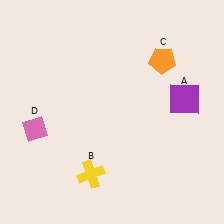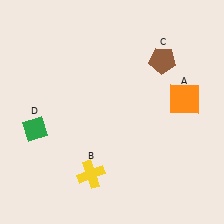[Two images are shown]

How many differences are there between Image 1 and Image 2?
There are 3 differences between the two images.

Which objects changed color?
A changed from purple to orange. C changed from orange to brown. D changed from pink to green.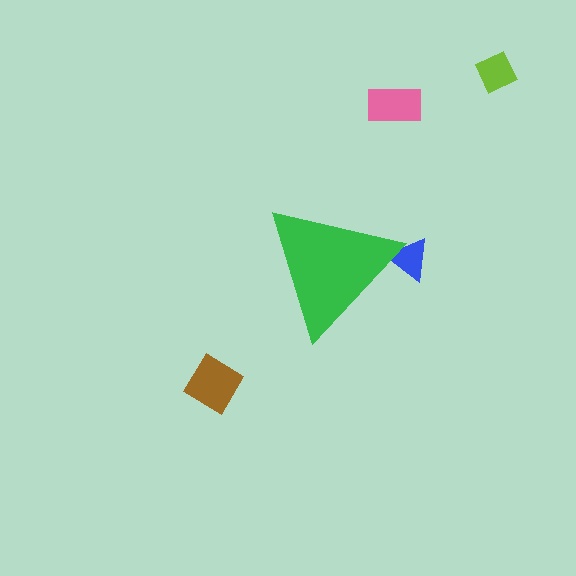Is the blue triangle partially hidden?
Yes, the blue triangle is partially hidden behind the green triangle.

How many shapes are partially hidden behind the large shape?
1 shape is partially hidden.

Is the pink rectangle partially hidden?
No, the pink rectangle is fully visible.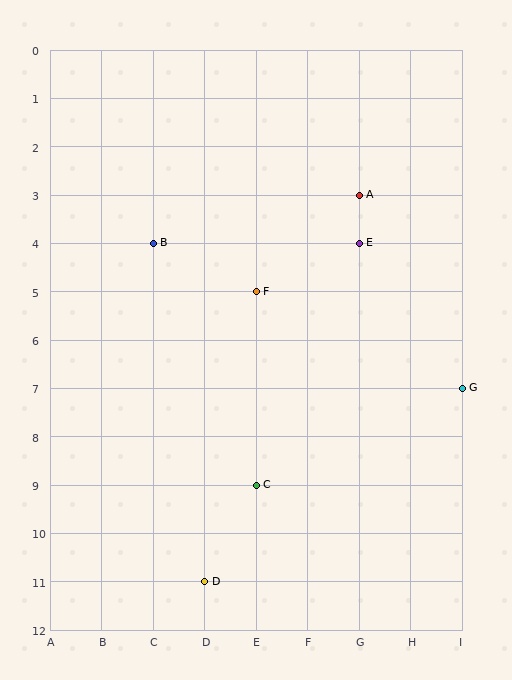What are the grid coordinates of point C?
Point C is at grid coordinates (E, 9).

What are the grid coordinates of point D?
Point D is at grid coordinates (D, 11).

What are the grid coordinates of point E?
Point E is at grid coordinates (G, 4).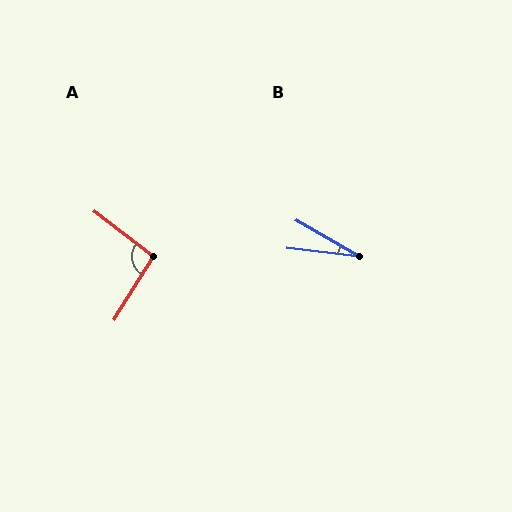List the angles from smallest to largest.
B (23°), A (95°).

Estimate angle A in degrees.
Approximately 95 degrees.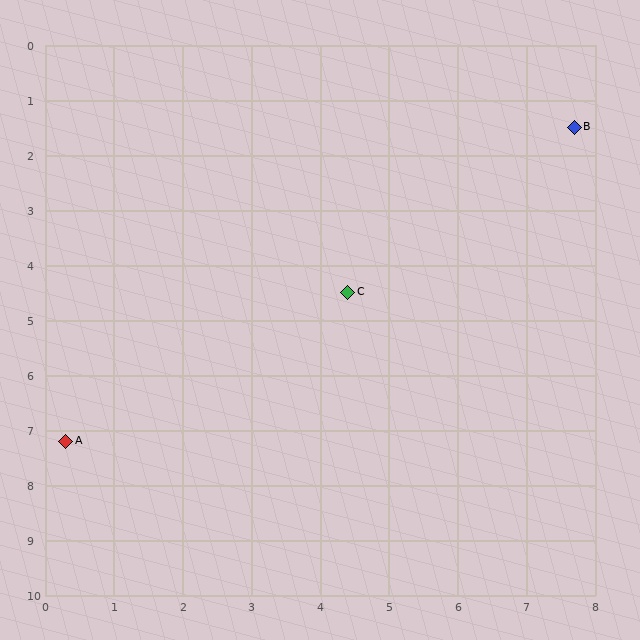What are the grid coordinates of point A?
Point A is at approximately (0.3, 7.2).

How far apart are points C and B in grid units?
Points C and B are about 4.5 grid units apart.